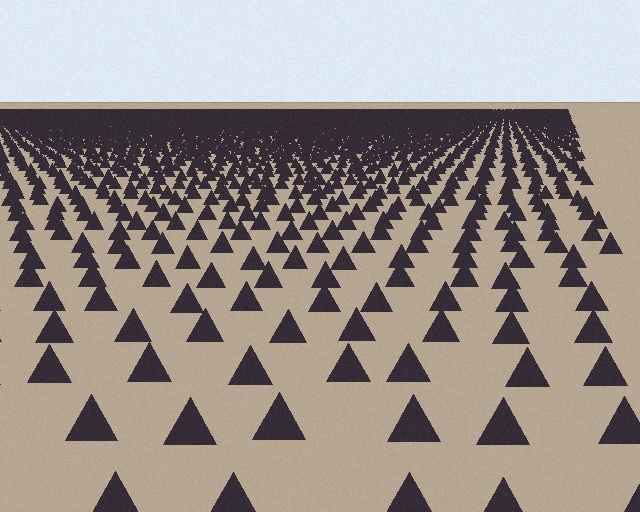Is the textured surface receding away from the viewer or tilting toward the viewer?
The surface is receding away from the viewer. Texture elements get smaller and denser toward the top.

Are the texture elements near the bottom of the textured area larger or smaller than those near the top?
Larger. Near the bottom, elements are closer to the viewer and appear at a bigger on-screen size.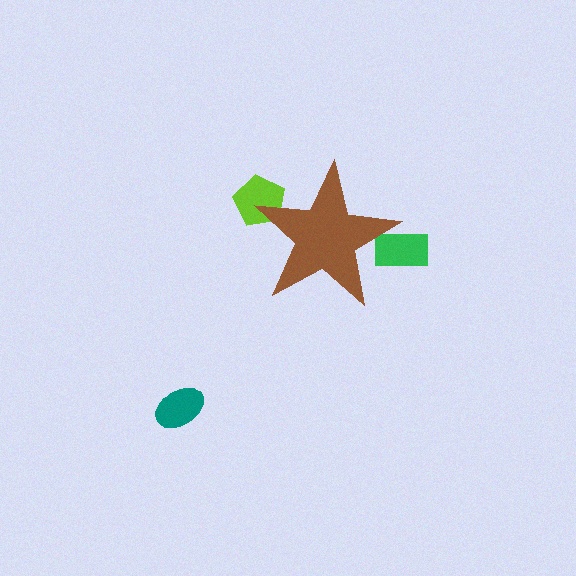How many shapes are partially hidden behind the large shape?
2 shapes are partially hidden.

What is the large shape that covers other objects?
A brown star.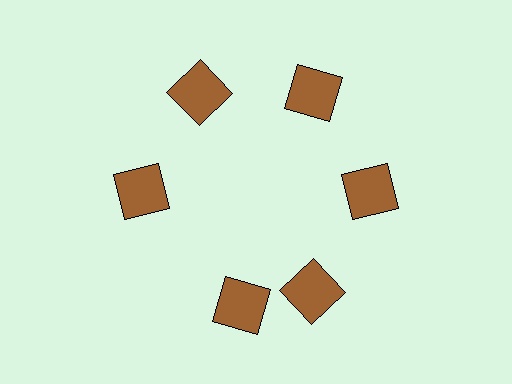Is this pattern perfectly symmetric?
No. The 6 brown squares are arranged in a ring, but one element near the 7 o'clock position is rotated out of alignment along the ring, breaking the 6-fold rotational symmetry.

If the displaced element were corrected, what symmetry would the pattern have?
It would have 6-fold rotational symmetry — the pattern would map onto itself every 60 degrees.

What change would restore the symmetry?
The symmetry would be restored by rotating it back into even spacing with its neighbors so that all 6 squares sit at equal angles and equal distance from the center.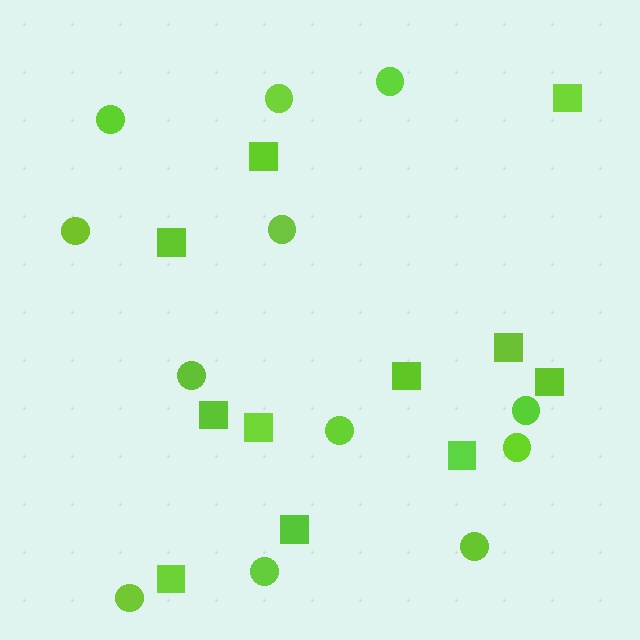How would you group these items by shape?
There are 2 groups: one group of circles (12) and one group of squares (11).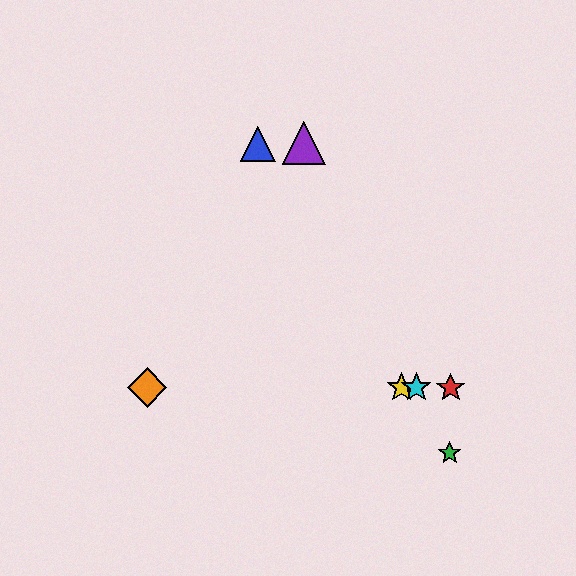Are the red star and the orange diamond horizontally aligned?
Yes, both are at y≈388.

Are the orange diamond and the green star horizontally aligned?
No, the orange diamond is at y≈388 and the green star is at y≈453.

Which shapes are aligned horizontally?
The red star, the yellow star, the orange diamond, the cyan star are aligned horizontally.